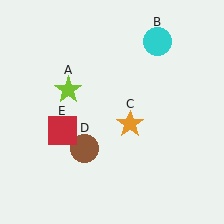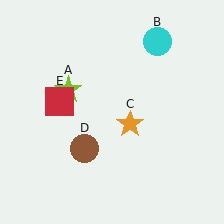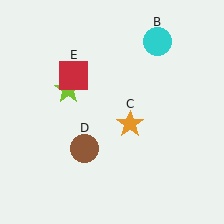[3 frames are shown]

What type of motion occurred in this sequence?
The red square (object E) rotated clockwise around the center of the scene.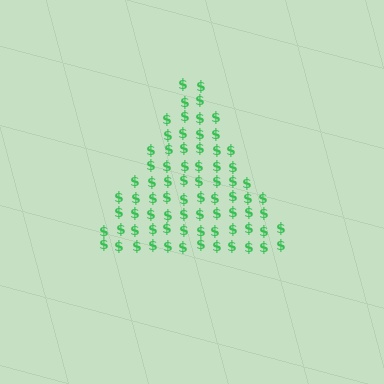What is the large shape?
The large shape is a triangle.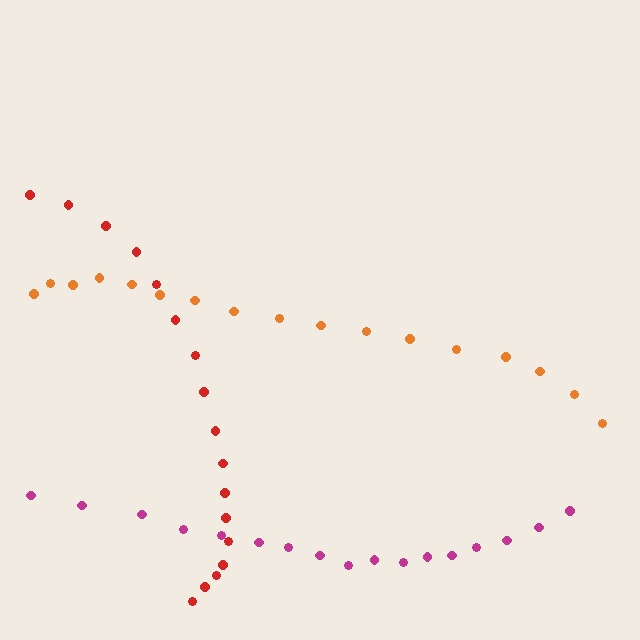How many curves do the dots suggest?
There are 3 distinct paths.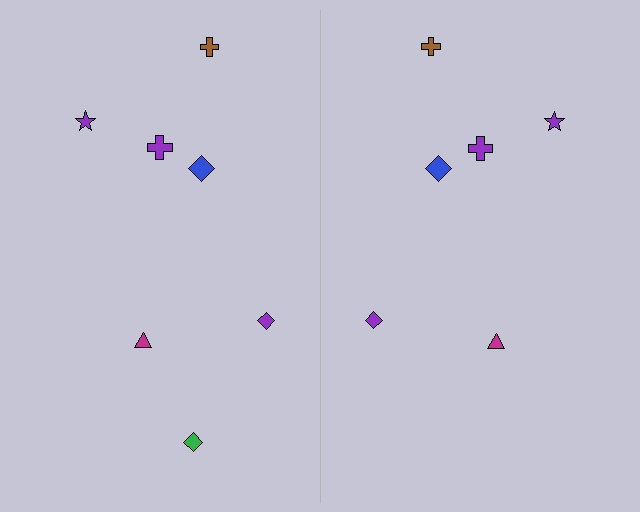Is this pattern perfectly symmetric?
No, the pattern is not perfectly symmetric. A green diamond is missing from the right side.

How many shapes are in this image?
There are 13 shapes in this image.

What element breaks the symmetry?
A green diamond is missing from the right side.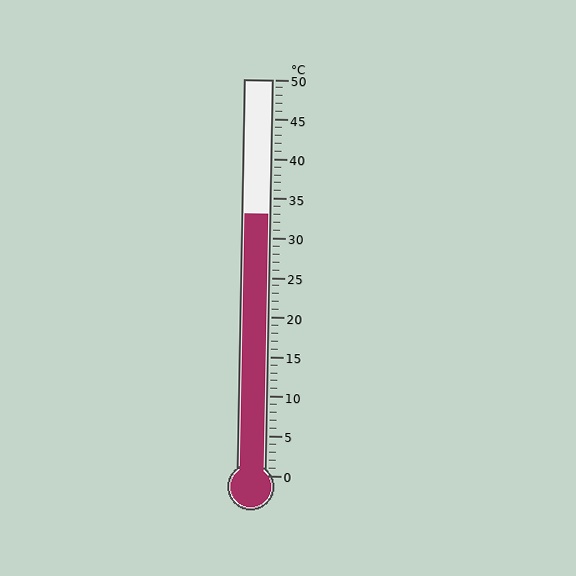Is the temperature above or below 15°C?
The temperature is above 15°C.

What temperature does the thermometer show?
The thermometer shows approximately 33°C.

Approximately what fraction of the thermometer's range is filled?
The thermometer is filled to approximately 65% of its range.